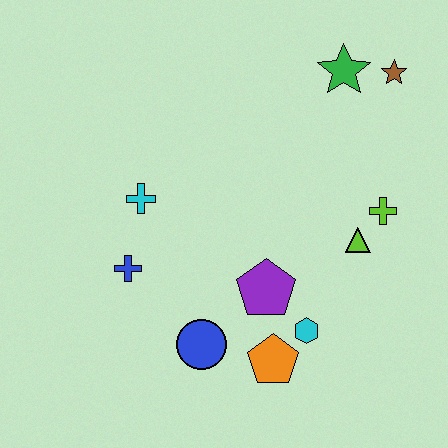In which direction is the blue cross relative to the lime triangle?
The blue cross is to the left of the lime triangle.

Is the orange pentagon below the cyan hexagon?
Yes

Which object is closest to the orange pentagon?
The cyan hexagon is closest to the orange pentagon.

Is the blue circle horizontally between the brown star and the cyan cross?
Yes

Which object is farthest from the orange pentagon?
The brown star is farthest from the orange pentagon.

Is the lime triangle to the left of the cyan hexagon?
No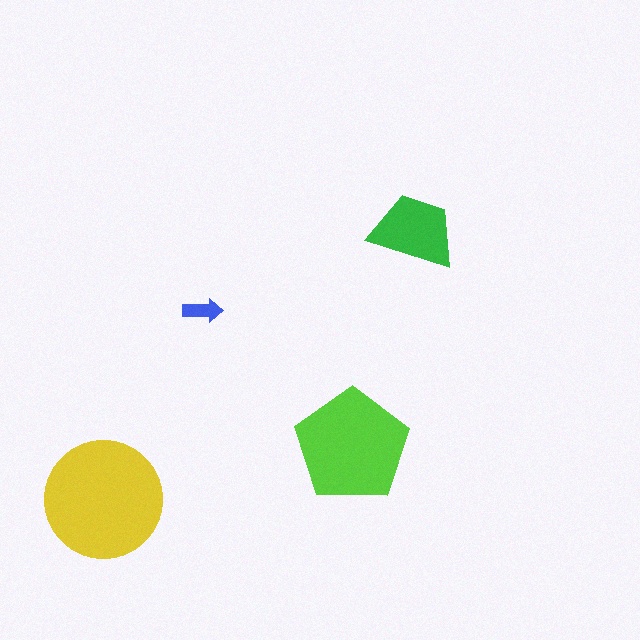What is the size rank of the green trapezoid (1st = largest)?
3rd.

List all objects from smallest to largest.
The blue arrow, the green trapezoid, the lime pentagon, the yellow circle.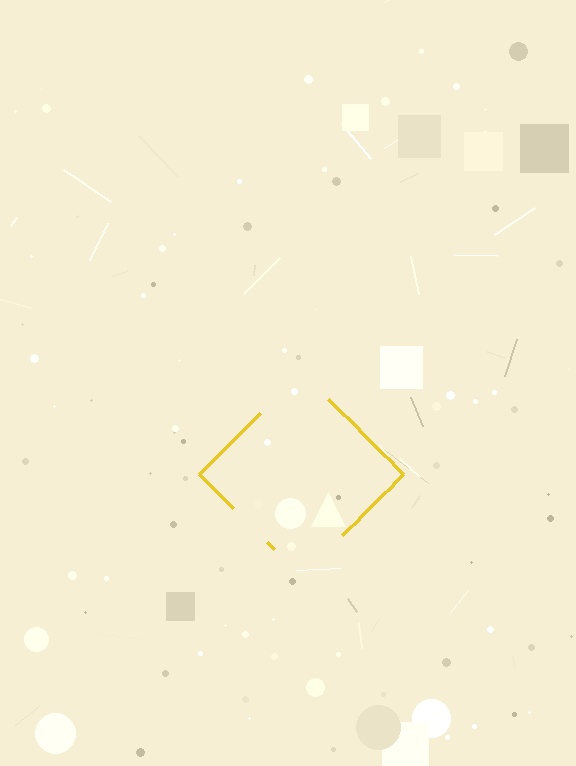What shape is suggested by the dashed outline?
The dashed outline suggests a diamond.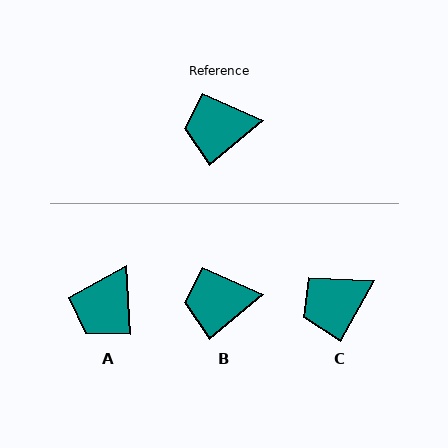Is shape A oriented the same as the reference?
No, it is off by about 53 degrees.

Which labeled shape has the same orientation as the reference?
B.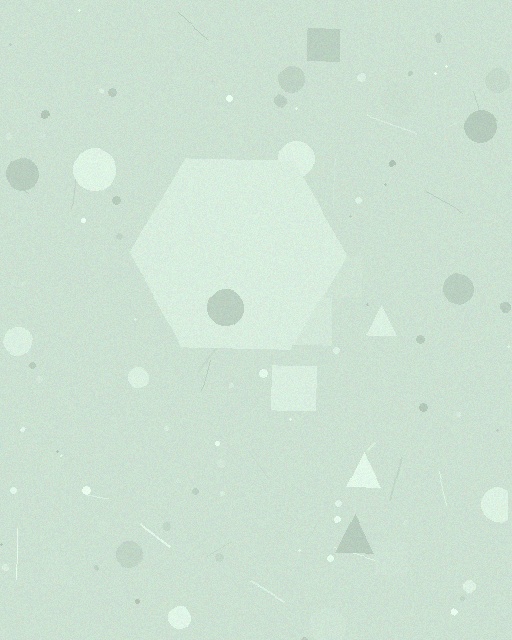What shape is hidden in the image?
A hexagon is hidden in the image.